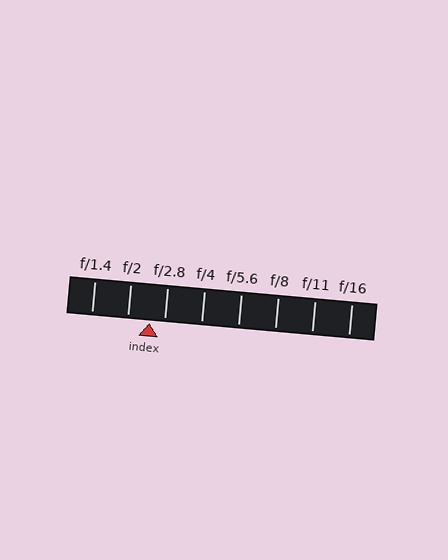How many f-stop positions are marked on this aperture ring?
There are 8 f-stop positions marked.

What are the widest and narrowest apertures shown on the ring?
The widest aperture shown is f/1.4 and the narrowest is f/16.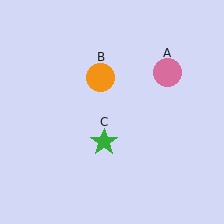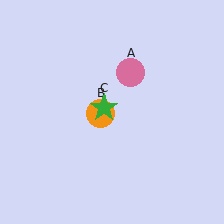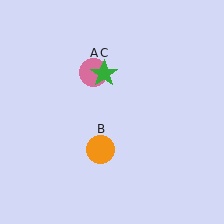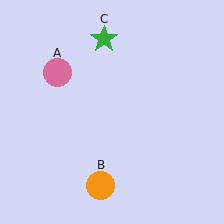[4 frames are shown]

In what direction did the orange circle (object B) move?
The orange circle (object B) moved down.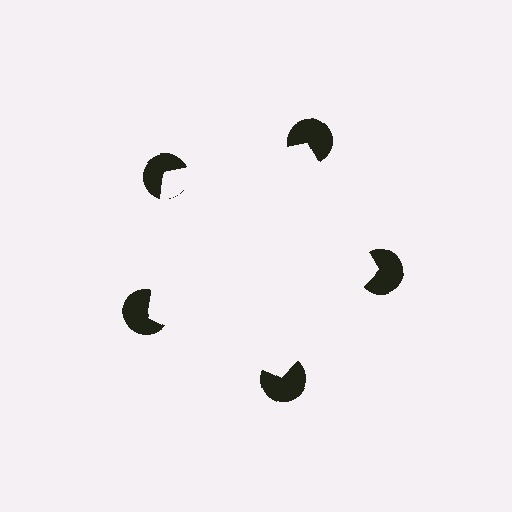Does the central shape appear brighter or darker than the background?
It typically appears slightly brighter than the background, even though no actual brightness change is drawn.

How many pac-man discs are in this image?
There are 5 — one at each vertex of the illusory pentagon.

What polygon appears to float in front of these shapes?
An illusory pentagon — its edges are inferred from the aligned wedge cuts in the pac-man discs, not physically drawn.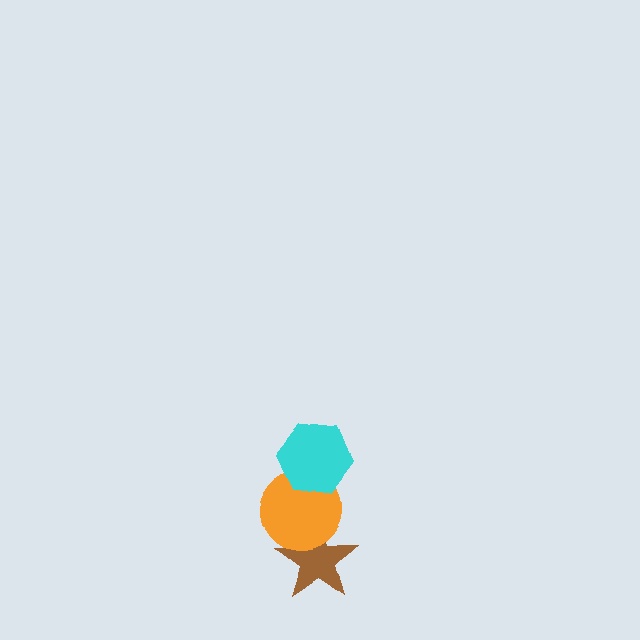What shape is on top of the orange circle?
The cyan hexagon is on top of the orange circle.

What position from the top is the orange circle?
The orange circle is 2nd from the top.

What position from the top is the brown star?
The brown star is 3rd from the top.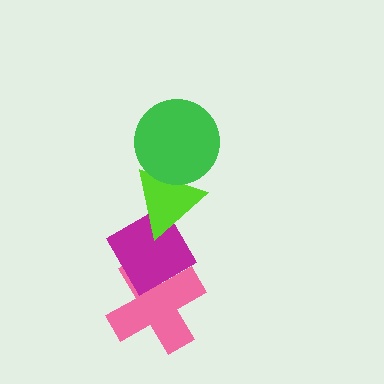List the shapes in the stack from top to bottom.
From top to bottom: the green circle, the lime triangle, the magenta diamond, the pink cross.